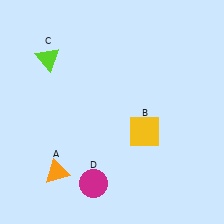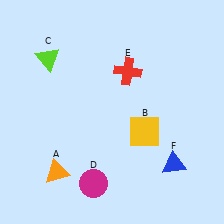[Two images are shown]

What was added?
A red cross (E), a blue triangle (F) were added in Image 2.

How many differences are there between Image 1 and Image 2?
There are 2 differences between the two images.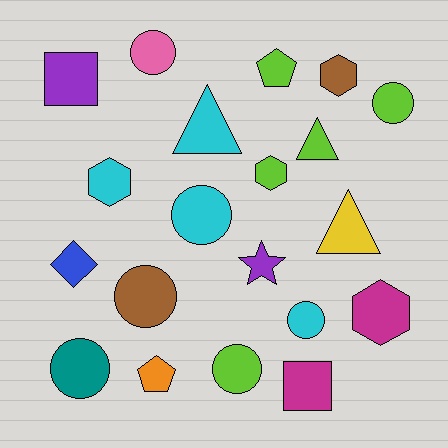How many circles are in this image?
There are 7 circles.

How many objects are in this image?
There are 20 objects.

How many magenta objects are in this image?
There are 2 magenta objects.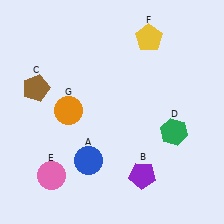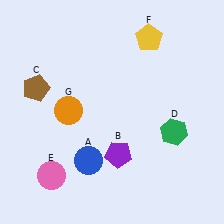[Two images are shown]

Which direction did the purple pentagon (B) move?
The purple pentagon (B) moved left.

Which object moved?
The purple pentagon (B) moved left.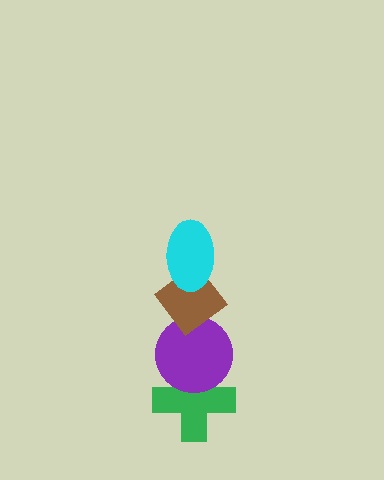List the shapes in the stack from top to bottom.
From top to bottom: the cyan ellipse, the brown diamond, the purple circle, the green cross.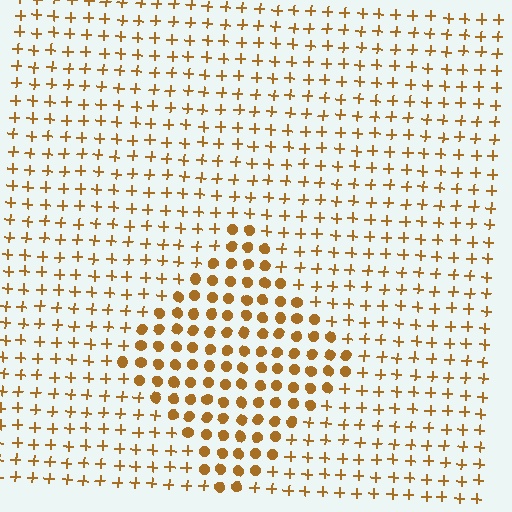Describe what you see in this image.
The image is filled with small brown elements arranged in a uniform grid. A diamond-shaped region contains circles, while the surrounding area contains plus signs. The boundary is defined purely by the change in element shape.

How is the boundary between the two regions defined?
The boundary is defined by a change in element shape: circles inside vs. plus signs outside. All elements share the same color and spacing.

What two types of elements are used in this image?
The image uses circles inside the diamond region and plus signs outside it.